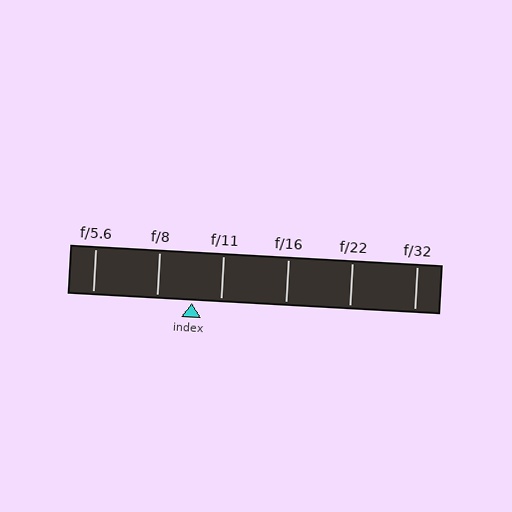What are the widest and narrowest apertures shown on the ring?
The widest aperture shown is f/5.6 and the narrowest is f/32.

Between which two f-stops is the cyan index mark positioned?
The index mark is between f/8 and f/11.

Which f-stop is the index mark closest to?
The index mark is closest to f/11.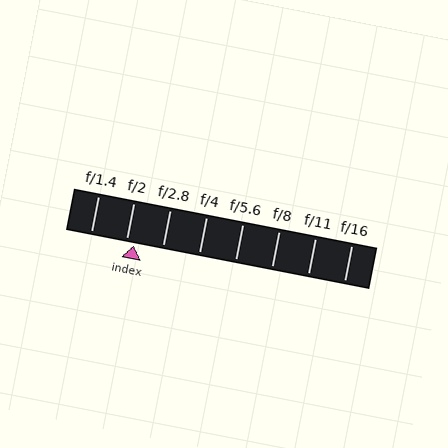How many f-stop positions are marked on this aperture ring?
There are 8 f-stop positions marked.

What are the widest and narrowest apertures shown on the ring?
The widest aperture shown is f/1.4 and the narrowest is f/16.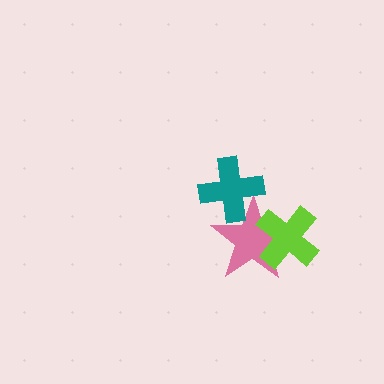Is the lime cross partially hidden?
No, no other shape covers it.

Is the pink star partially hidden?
Yes, it is partially covered by another shape.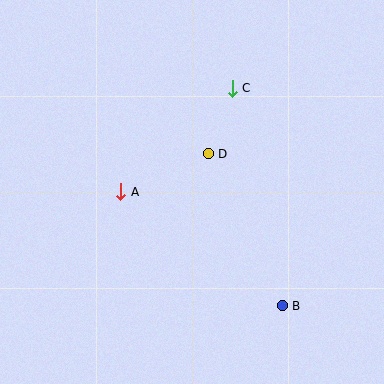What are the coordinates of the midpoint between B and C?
The midpoint between B and C is at (257, 197).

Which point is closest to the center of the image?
Point D at (208, 154) is closest to the center.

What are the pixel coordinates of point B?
Point B is at (282, 306).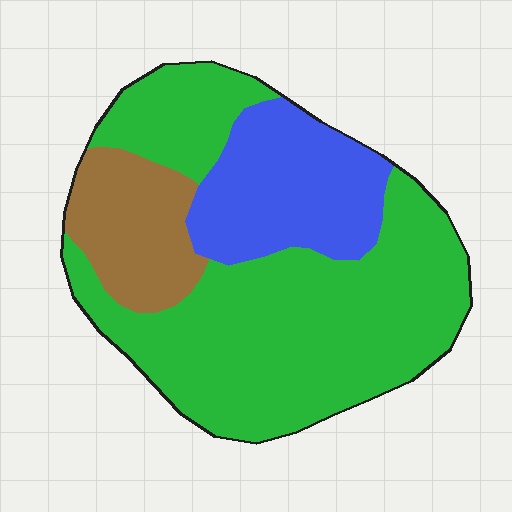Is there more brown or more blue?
Blue.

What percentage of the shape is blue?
Blue takes up between a sixth and a third of the shape.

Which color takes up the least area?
Brown, at roughly 15%.